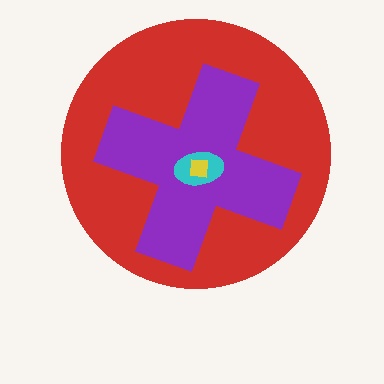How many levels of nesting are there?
4.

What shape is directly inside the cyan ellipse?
The yellow square.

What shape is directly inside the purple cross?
The cyan ellipse.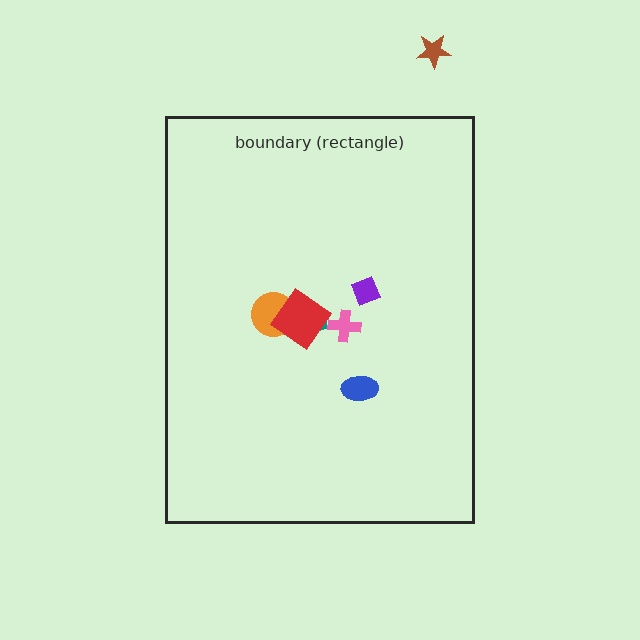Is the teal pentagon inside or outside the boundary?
Inside.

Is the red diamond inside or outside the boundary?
Inside.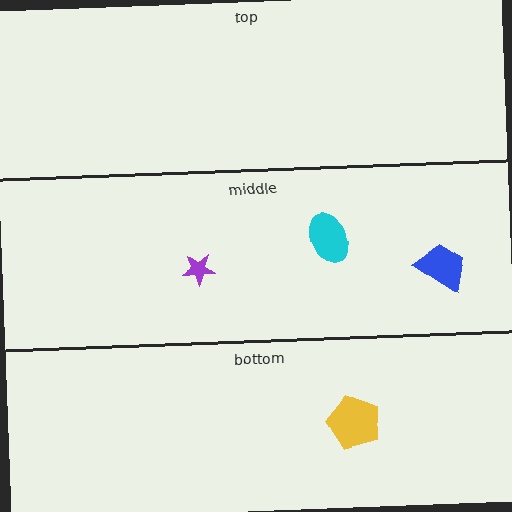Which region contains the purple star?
The middle region.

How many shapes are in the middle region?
3.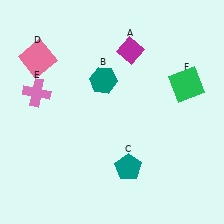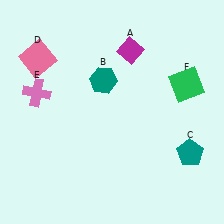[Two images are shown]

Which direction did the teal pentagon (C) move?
The teal pentagon (C) moved right.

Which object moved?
The teal pentagon (C) moved right.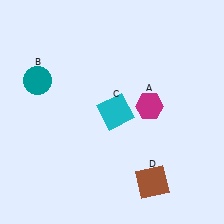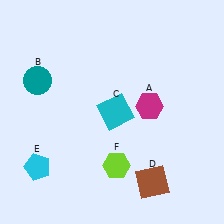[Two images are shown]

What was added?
A cyan pentagon (E), a lime hexagon (F) were added in Image 2.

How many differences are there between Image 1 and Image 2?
There are 2 differences between the two images.